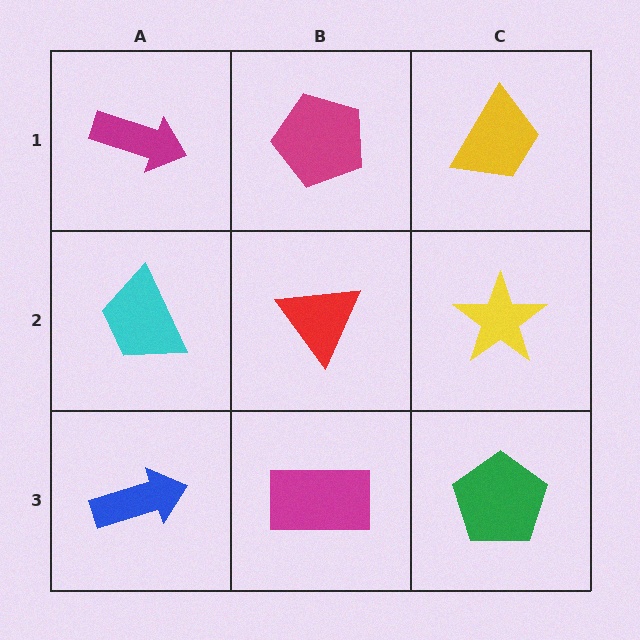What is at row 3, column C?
A green pentagon.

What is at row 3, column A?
A blue arrow.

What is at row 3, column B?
A magenta rectangle.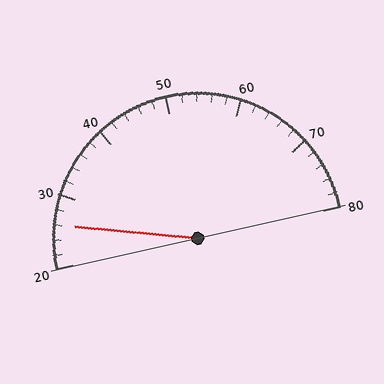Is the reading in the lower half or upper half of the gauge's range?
The reading is in the lower half of the range (20 to 80).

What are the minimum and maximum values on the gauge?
The gauge ranges from 20 to 80.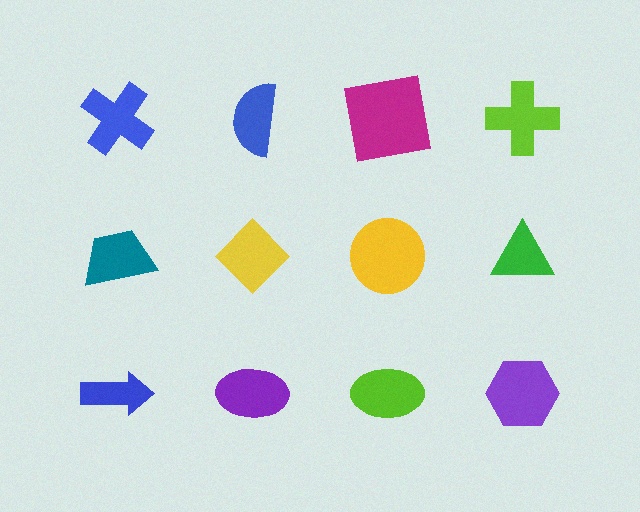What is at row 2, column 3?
A yellow circle.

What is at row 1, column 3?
A magenta square.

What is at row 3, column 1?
A blue arrow.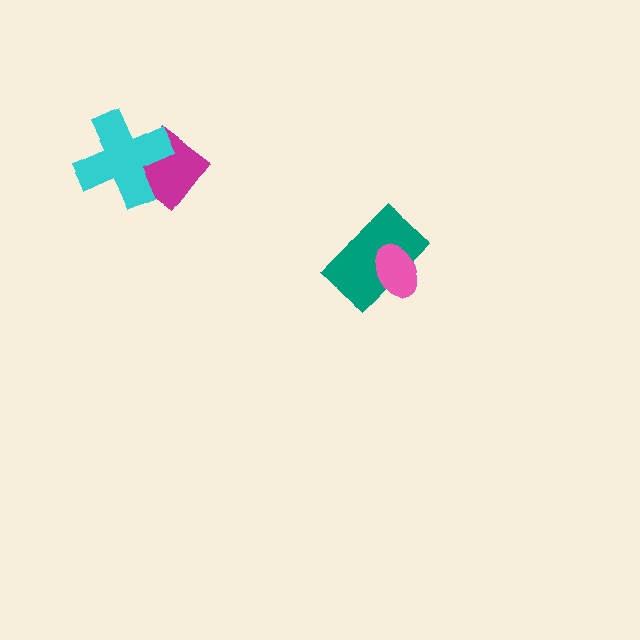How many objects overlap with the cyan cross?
1 object overlaps with the cyan cross.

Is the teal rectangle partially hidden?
Yes, it is partially covered by another shape.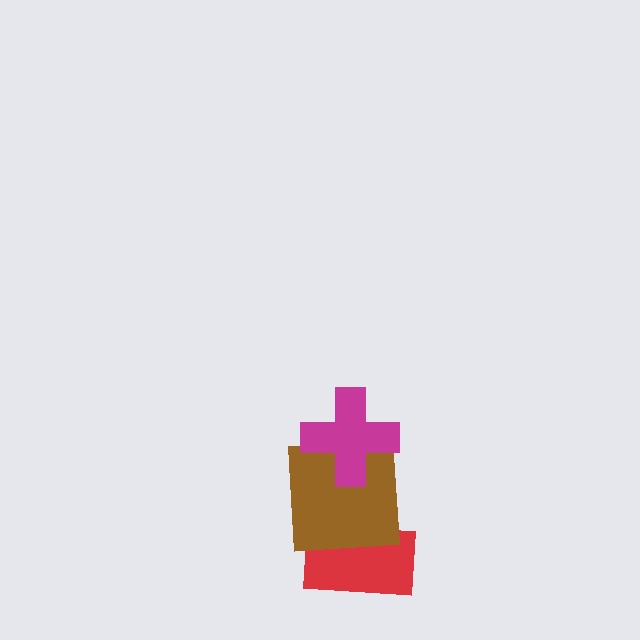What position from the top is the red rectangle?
The red rectangle is 3rd from the top.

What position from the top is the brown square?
The brown square is 2nd from the top.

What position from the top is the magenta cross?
The magenta cross is 1st from the top.